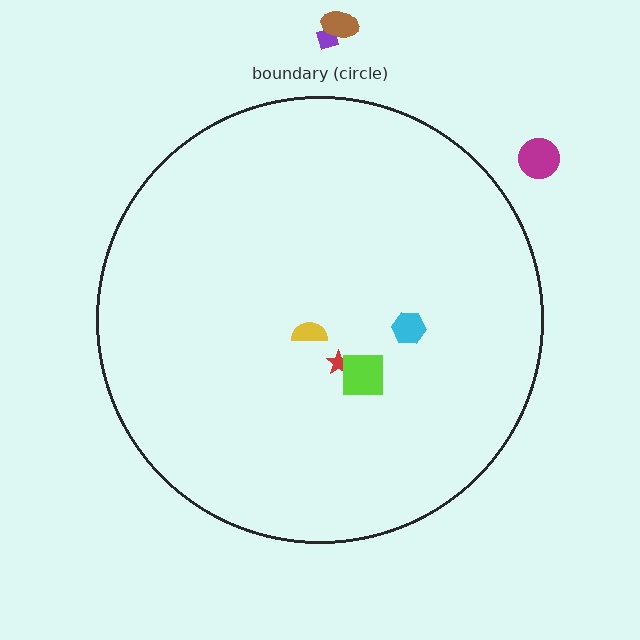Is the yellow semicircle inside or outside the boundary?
Inside.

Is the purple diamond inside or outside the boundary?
Outside.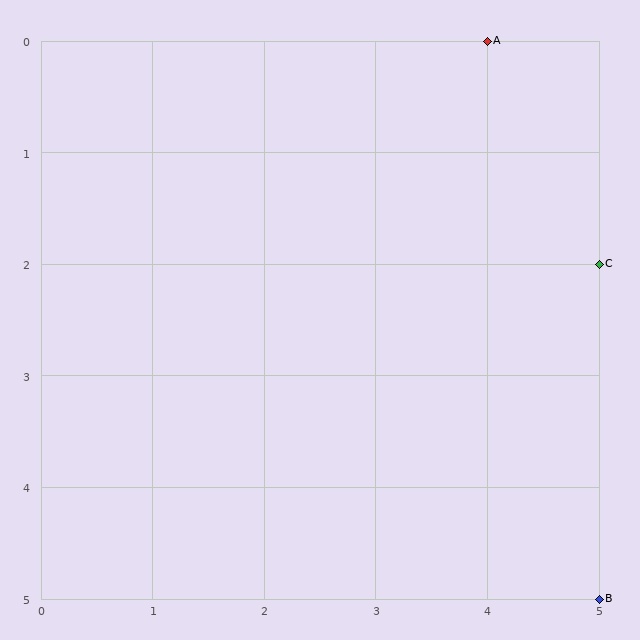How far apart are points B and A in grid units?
Points B and A are 1 column and 5 rows apart (about 5.1 grid units diagonally).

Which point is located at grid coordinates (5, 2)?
Point C is at (5, 2).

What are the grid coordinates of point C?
Point C is at grid coordinates (5, 2).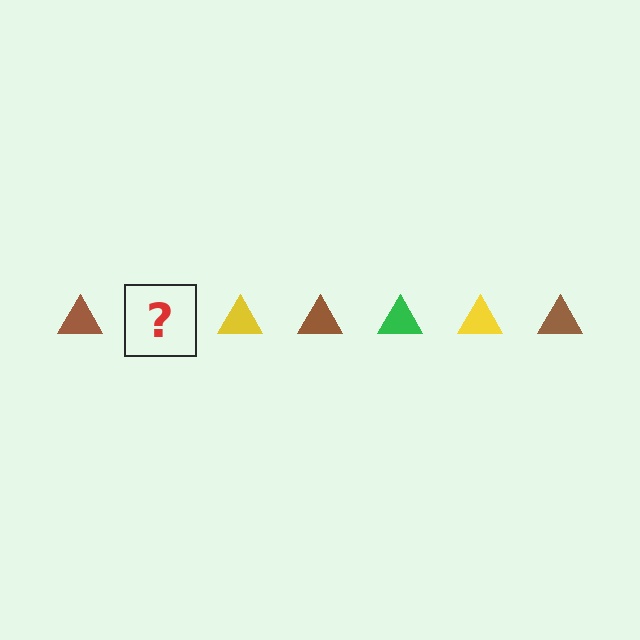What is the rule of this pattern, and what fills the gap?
The rule is that the pattern cycles through brown, green, yellow triangles. The gap should be filled with a green triangle.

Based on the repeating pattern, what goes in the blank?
The blank should be a green triangle.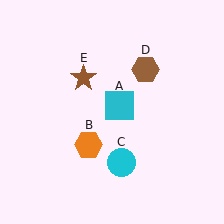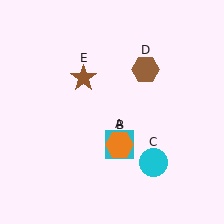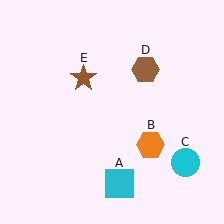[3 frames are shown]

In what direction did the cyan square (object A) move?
The cyan square (object A) moved down.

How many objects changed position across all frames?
3 objects changed position: cyan square (object A), orange hexagon (object B), cyan circle (object C).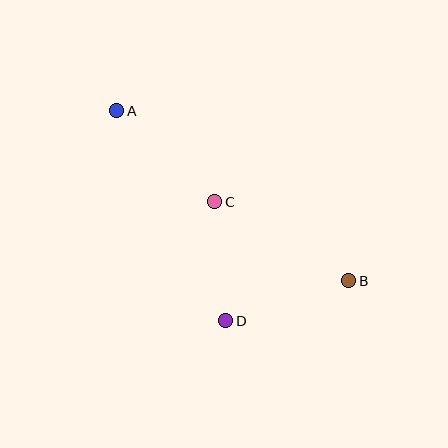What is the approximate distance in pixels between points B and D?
The distance between B and D is approximately 129 pixels.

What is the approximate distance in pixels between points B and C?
The distance between B and C is approximately 155 pixels.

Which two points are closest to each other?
Points C and D are closest to each other.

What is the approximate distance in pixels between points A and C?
The distance between A and C is approximately 134 pixels.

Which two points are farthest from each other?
Points A and B are farthest from each other.